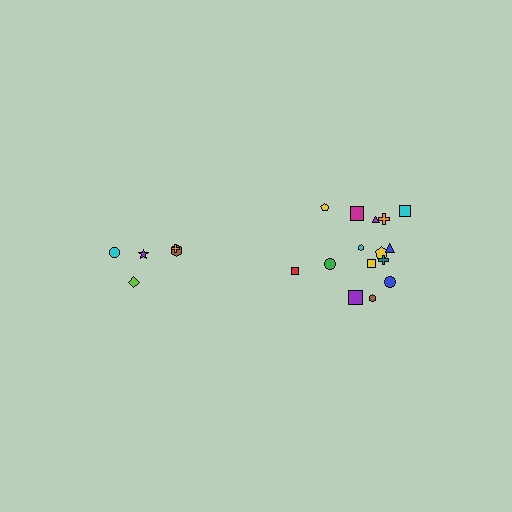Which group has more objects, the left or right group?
The right group.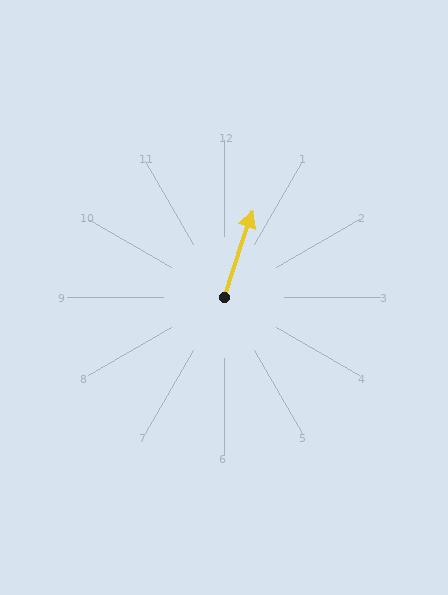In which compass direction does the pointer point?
North.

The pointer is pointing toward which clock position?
Roughly 1 o'clock.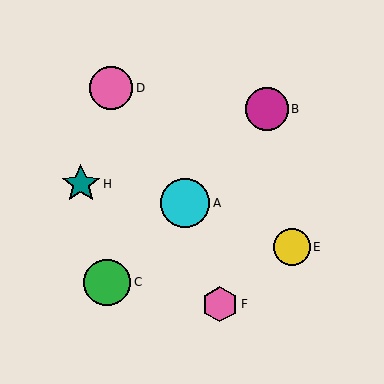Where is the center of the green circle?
The center of the green circle is at (107, 282).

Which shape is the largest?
The cyan circle (labeled A) is the largest.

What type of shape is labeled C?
Shape C is a green circle.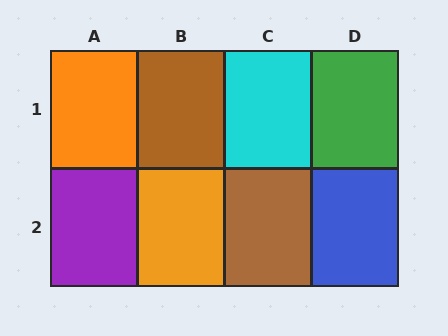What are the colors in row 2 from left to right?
Purple, orange, brown, blue.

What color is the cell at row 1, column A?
Orange.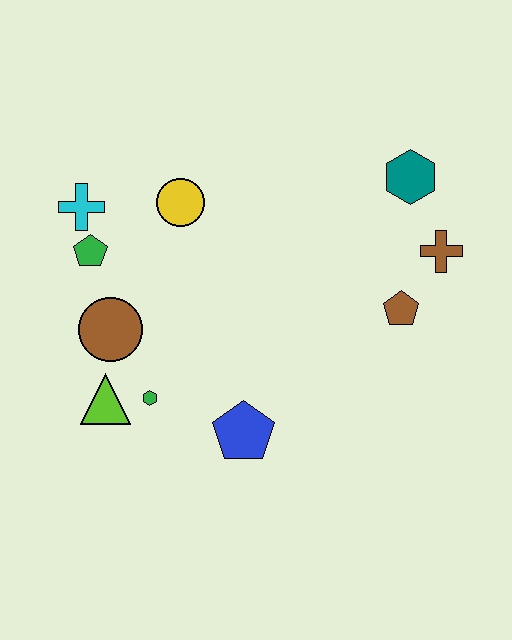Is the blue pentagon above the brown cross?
No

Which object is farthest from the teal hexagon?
The lime triangle is farthest from the teal hexagon.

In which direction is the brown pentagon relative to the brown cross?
The brown pentagon is below the brown cross.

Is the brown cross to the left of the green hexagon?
No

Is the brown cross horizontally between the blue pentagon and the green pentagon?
No